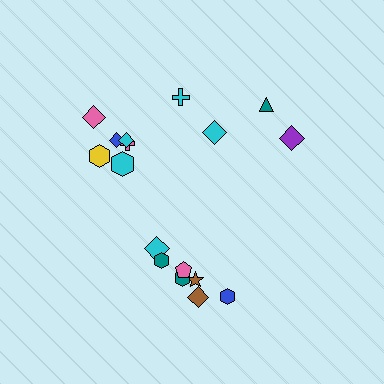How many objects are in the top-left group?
There are 7 objects.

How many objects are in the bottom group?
There are 7 objects.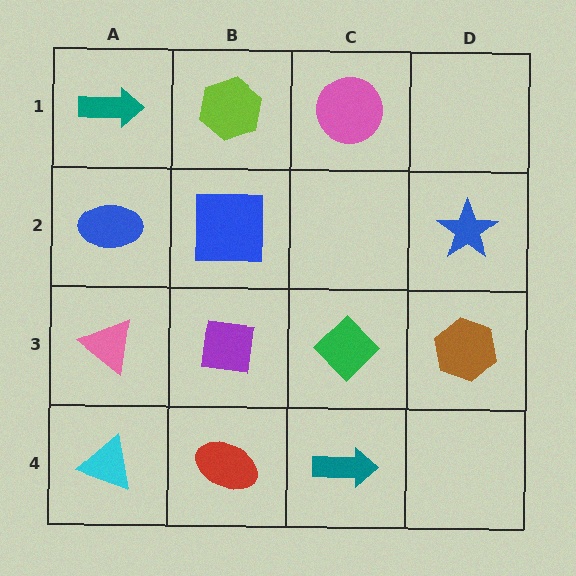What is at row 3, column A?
A pink triangle.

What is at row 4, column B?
A red ellipse.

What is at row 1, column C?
A pink circle.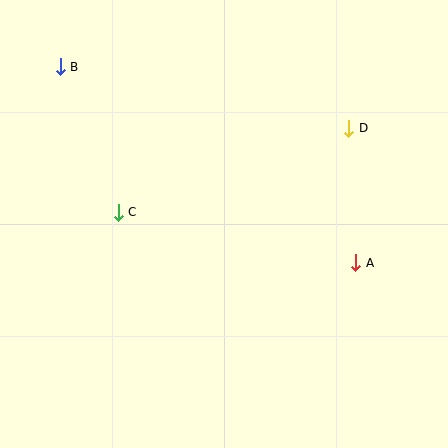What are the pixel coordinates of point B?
Point B is at (60, 67).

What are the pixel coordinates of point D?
Point D is at (349, 128).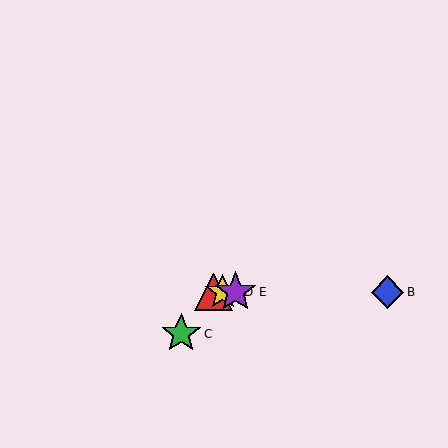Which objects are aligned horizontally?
Objects A, B, D, E are aligned horizontally.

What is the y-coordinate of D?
Object D is at y≈292.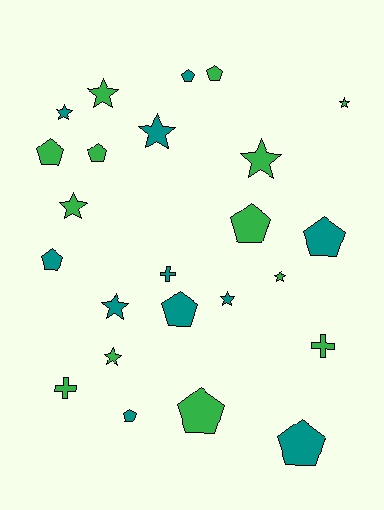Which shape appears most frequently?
Pentagon, with 11 objects.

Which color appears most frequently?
Green, with 13 objects.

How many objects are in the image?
There are 24 objects.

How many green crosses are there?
There are 2 green crosses.